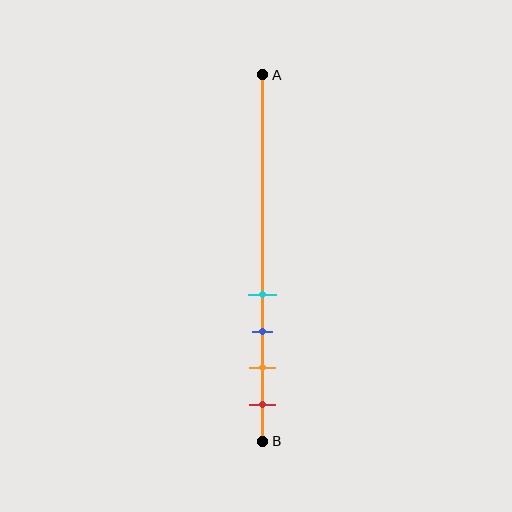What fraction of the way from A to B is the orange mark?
The orange mark is approximately 80% (0.8) of the way from A to B.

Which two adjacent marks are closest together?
The cyan and blue marks are the closest adjacent pair.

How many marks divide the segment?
There are 4 marks dividing the segment.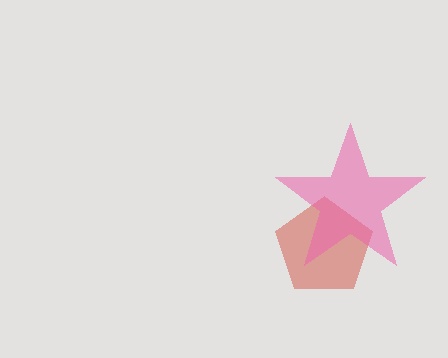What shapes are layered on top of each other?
The layered shapes are: a red pentagon, a pink star.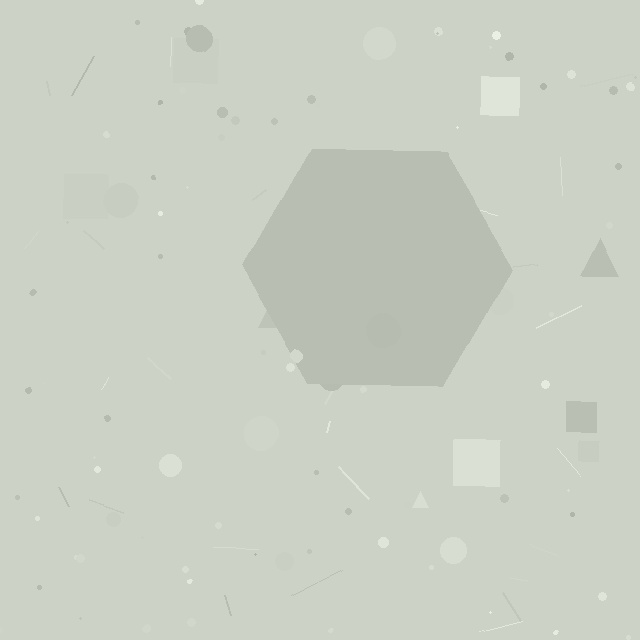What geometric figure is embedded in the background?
A hexagon is embedded in the background.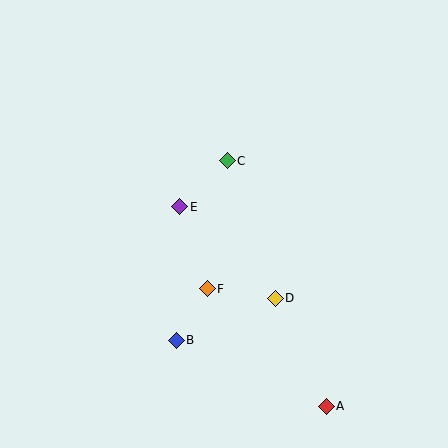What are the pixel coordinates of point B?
Point B is at (176, 340).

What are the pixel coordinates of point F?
Point F is at (207, 289).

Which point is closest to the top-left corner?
Point E is closest to the top-left corner.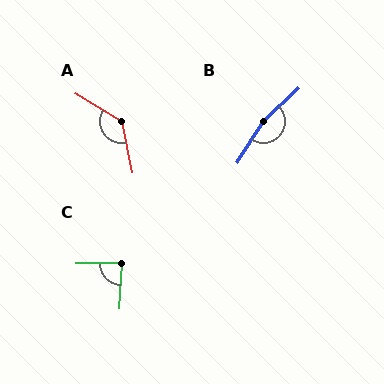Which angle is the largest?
B, at approximately 166 degrees.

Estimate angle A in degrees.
Approximately 133 degrees.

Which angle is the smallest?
C, at approximately 87 degrees.